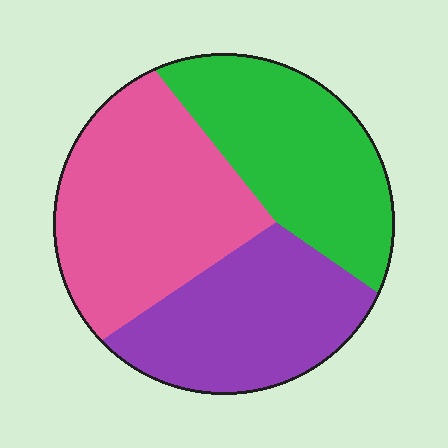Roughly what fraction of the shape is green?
Green covers 32% of the shape.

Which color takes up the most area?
Pink, at roughly 40%.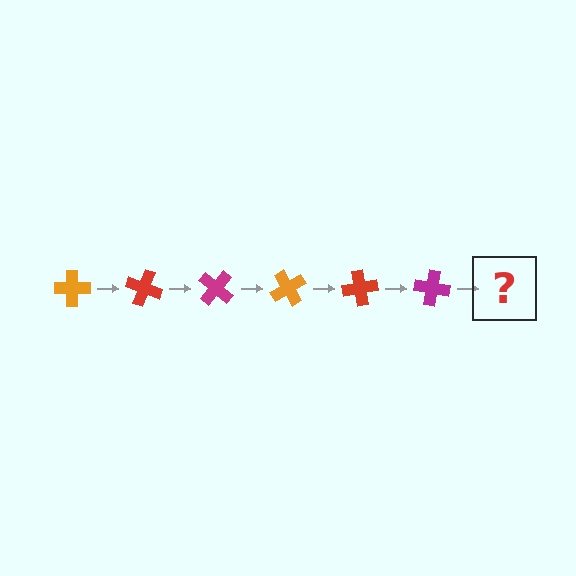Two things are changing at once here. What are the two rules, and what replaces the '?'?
The two rules are that it rotates 20 degrees each step and the color cycles through orange, red, and magenta. The '?' should be an orange cross, rotated 120 degrees from the start.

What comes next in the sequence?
The next element should be an orange cross, rotated 120 degrees from the start.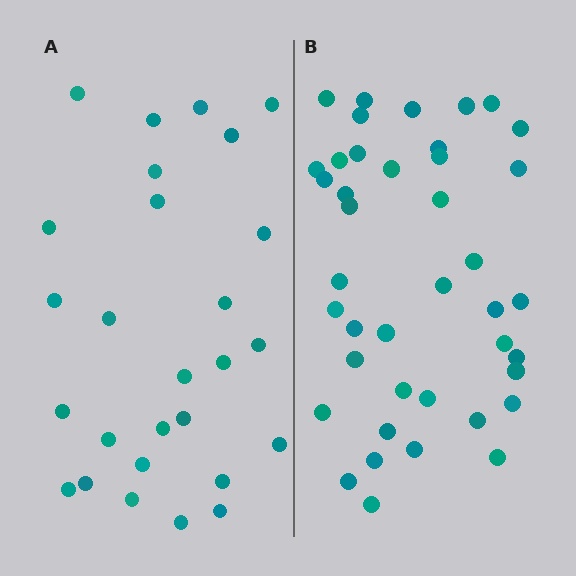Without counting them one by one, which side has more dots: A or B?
Region B (the right region) has more dots.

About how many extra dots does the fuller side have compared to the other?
Region B has approximately 15 more dots than region A.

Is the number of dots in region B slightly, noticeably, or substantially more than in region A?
Region B has substantially more. The ratio is roughly 1.5 to 1.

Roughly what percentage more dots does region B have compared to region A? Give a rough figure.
About 50% more.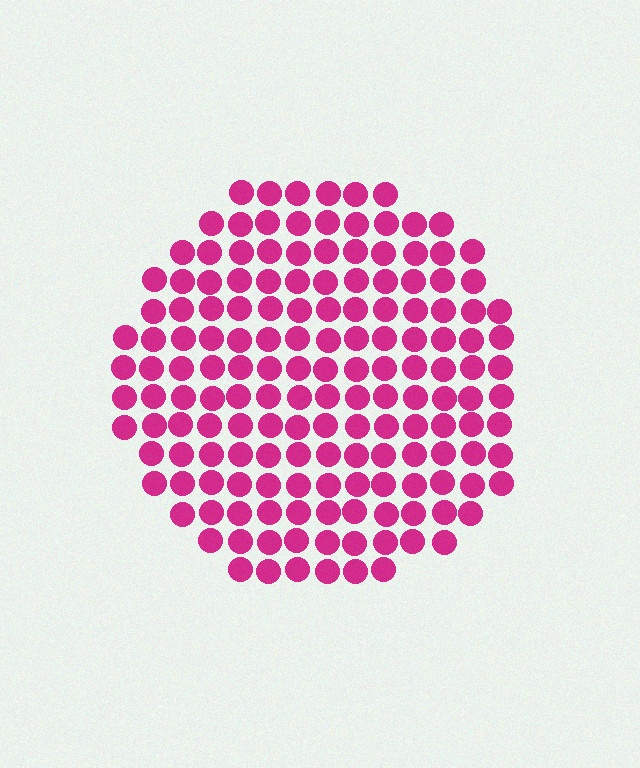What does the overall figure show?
The overall figure shows a circle.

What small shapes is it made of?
It is made of small circles.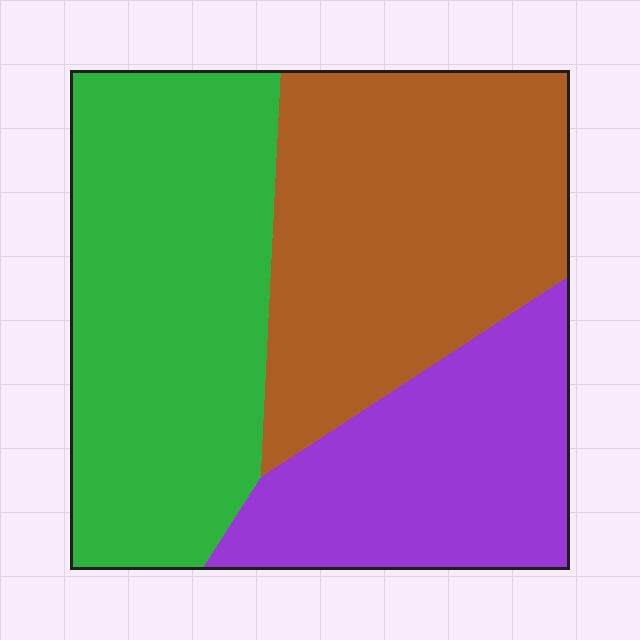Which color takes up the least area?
Purple, at roughly 25%.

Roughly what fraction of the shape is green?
Green covers 39% of the shape.